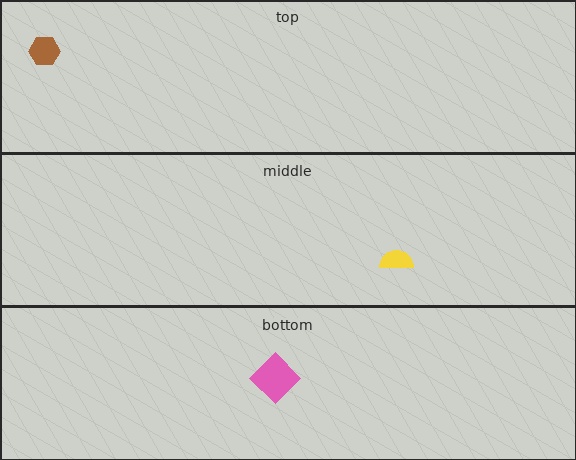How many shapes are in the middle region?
1.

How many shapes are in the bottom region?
1.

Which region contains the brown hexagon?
The top region.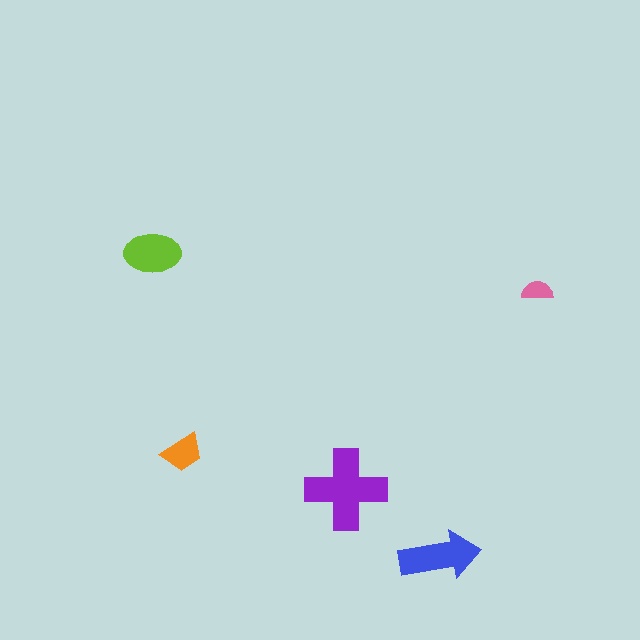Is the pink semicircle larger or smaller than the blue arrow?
Smaller.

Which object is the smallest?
The pink semicircle.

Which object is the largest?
The purple cross.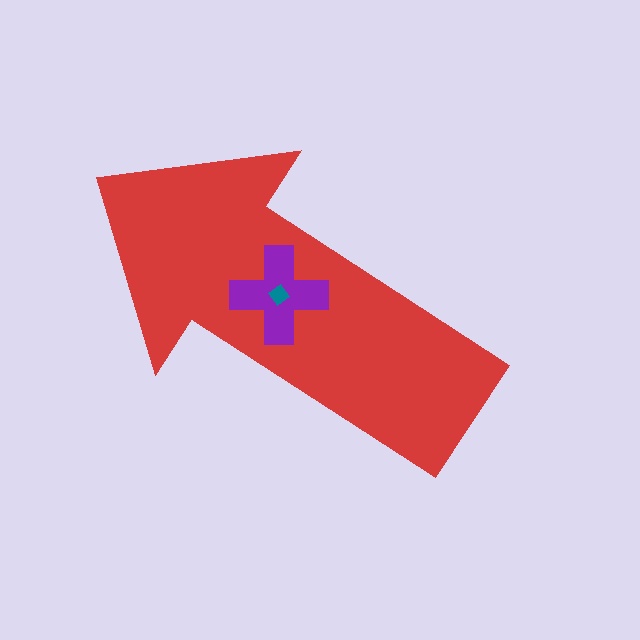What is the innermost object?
The teal diamond.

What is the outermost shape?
The red arrow.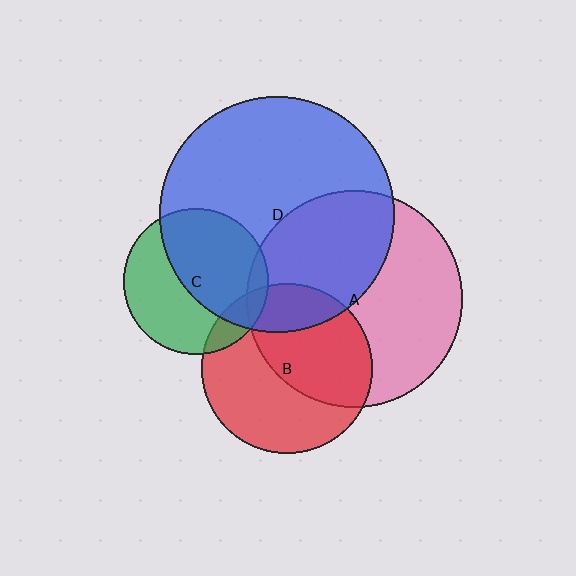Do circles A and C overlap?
Yes.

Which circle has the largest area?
Circle D (blue).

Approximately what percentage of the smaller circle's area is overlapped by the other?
Approximately 5%.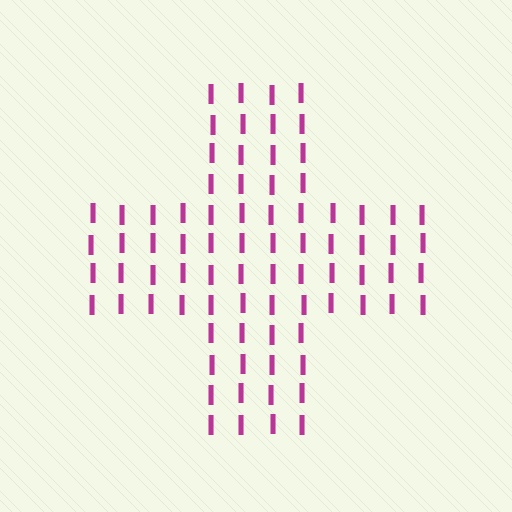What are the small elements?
The small elements are letter I's.